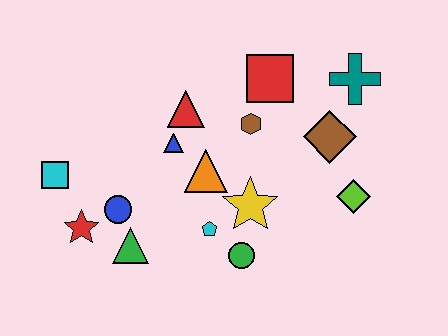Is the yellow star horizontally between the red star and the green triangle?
No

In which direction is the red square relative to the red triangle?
The red square is to the right of the red triangle.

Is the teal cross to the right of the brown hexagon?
Yes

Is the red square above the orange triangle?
Yes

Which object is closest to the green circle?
The cyan pentagon is closest to the green circle.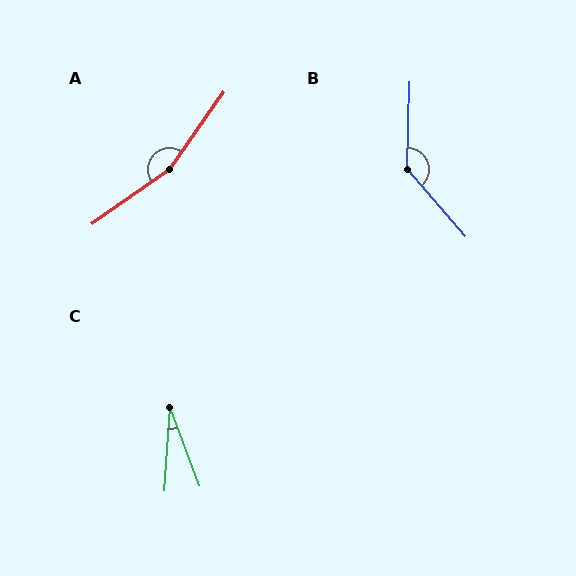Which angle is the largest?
A, at approximately 160 degrees.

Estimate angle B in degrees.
Approximately 137 degrees.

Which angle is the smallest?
C, at approximately 24 degrees.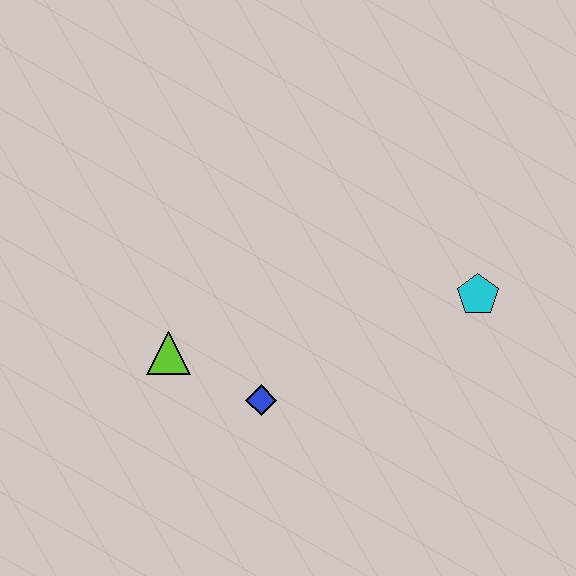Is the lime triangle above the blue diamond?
Yes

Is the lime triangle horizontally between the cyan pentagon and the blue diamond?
No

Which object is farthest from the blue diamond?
The cyan pentagon is farthest from the blue diamond.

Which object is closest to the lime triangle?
The blue diamond is closest to the lime triangle.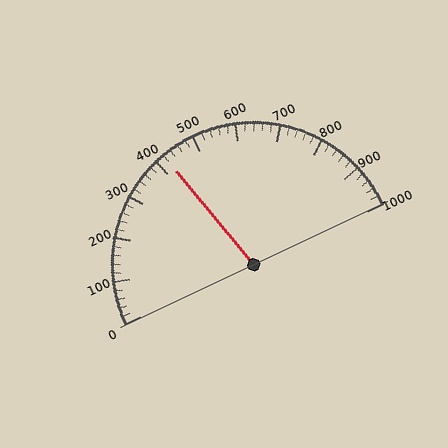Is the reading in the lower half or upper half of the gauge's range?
The reading is in the lower half of the range (0 to 1000).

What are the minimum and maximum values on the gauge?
The gauge ranges from 0 to 1000.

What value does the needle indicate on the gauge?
The needle indicates approximately 420.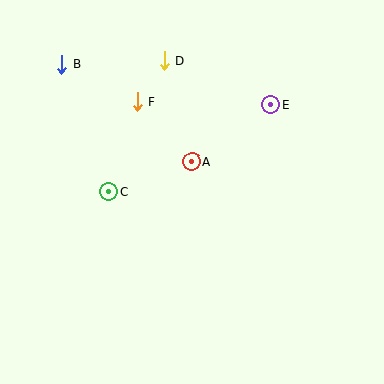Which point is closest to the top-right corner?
Point E is closest to the top-right corner.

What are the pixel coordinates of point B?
Point B is at (61, 65).